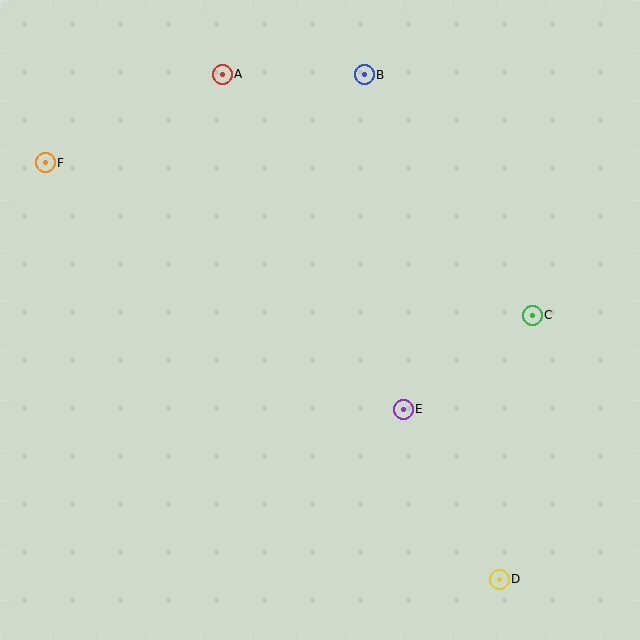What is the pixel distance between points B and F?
The distance between B and F is 331 pixels.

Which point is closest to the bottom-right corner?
Point D is closest to the bottom-right corner.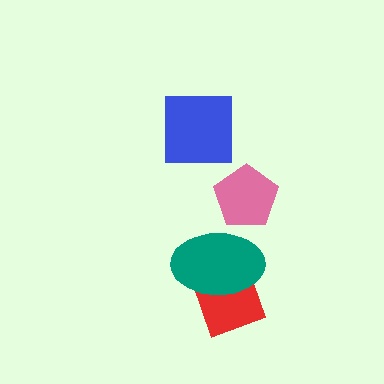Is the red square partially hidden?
Yes, it is partially covered by another shape.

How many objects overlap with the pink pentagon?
1 object overlaps with the pink pentagon.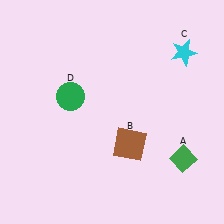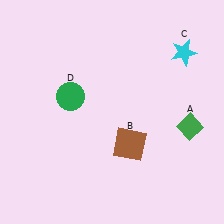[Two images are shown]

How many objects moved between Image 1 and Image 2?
1 object moved between the two images.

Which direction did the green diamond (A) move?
The green diamond (A) moved up.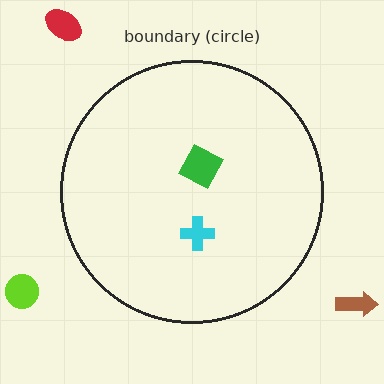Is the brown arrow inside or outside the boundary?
Outside.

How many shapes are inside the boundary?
2 inside, 3 outside.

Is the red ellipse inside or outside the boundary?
Outside.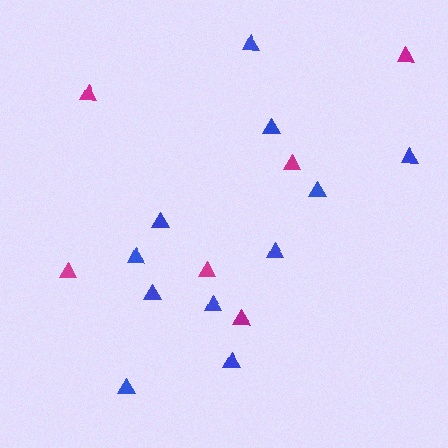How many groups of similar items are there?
There are 2 groups: one group of blue triangles (11) and one group of magenta triangles (6).